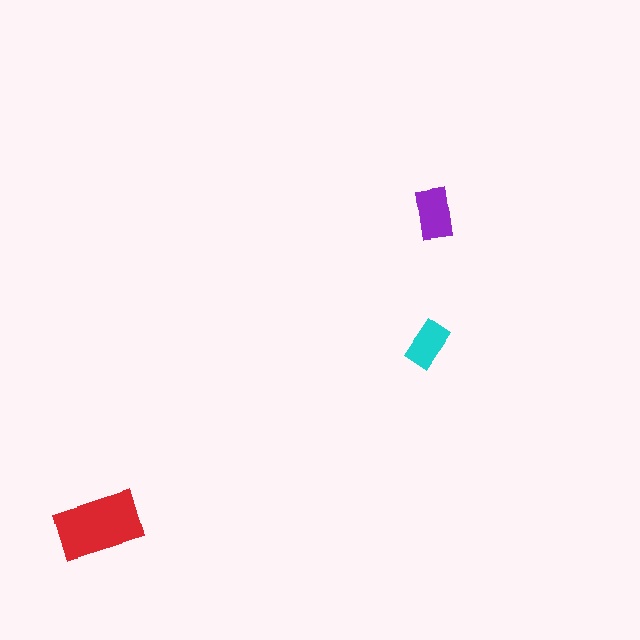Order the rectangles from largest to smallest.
the red one, the purple one, the cyan one.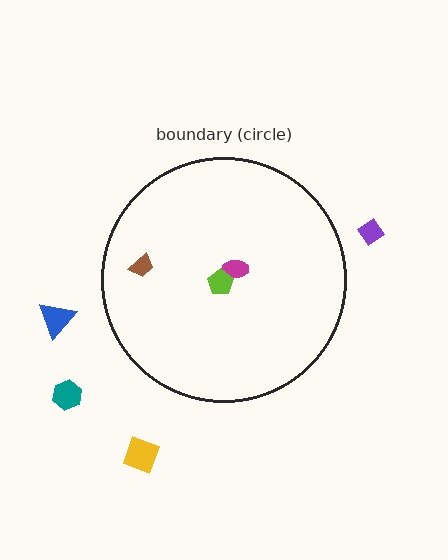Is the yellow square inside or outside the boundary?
Outside.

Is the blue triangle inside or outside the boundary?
Outside.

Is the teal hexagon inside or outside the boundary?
Outside.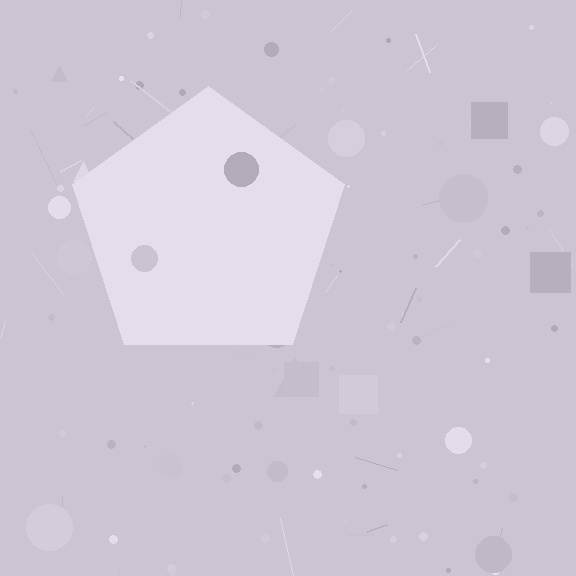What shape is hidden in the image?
A pentagon is hidden in the image.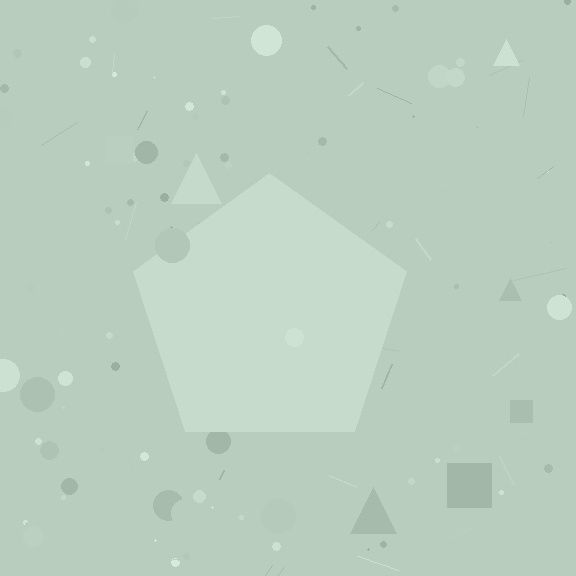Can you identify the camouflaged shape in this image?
The camouflaged shape is a pentagon.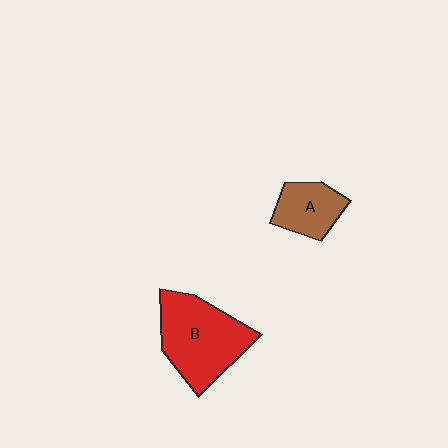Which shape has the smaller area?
Shape A (brown).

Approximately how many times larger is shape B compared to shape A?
Approximately 1.9 times.